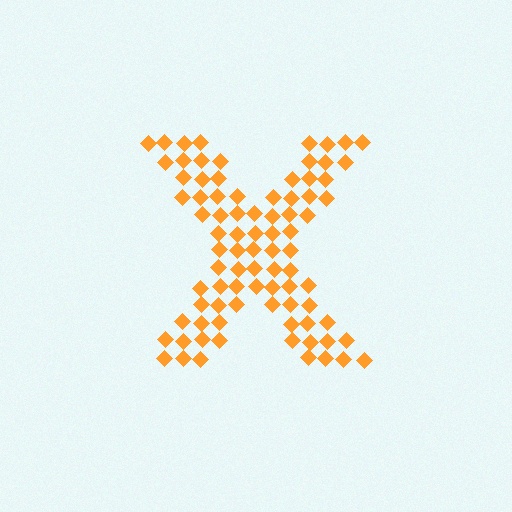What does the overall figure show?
The overall figure shows the letter X.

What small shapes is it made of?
It is made of small diamonds.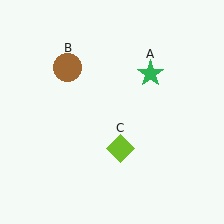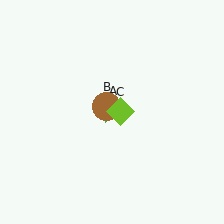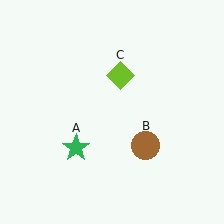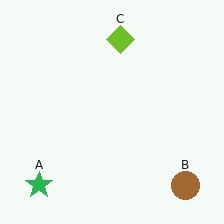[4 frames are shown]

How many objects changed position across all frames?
3 objects changed position: green star (object A), brown circle (object B), lime diamond (object C).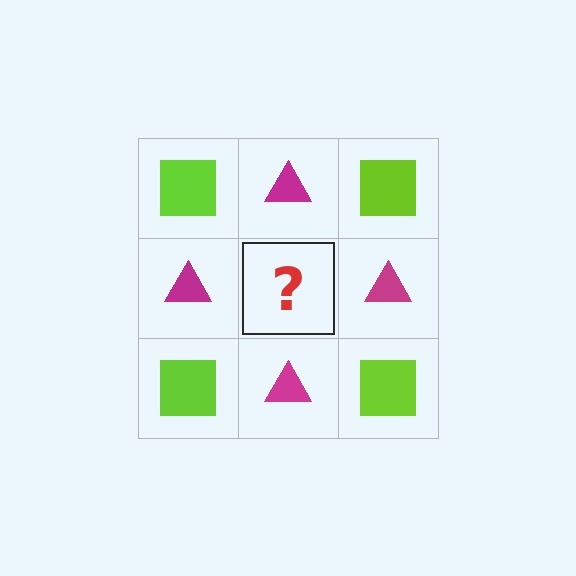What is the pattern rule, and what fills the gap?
The rule is that it alternates lime square and magenta triangle in a checkerboard pattern. The gap should be filled with a lime square.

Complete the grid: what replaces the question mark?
The question mark should be replaced with a lime square.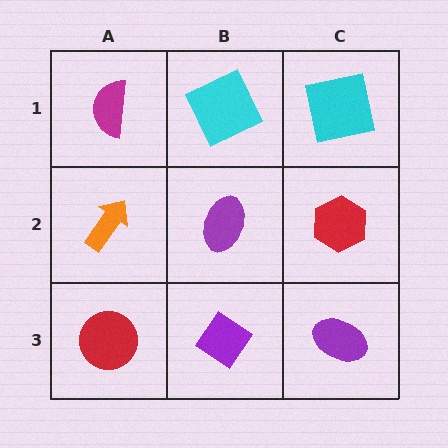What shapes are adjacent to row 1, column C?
A red hexagon (row 2, column C), a cyan square (row 1, column B).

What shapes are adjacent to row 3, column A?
An orange arrow (row 2, column A), a purple diamond (row 3, column B).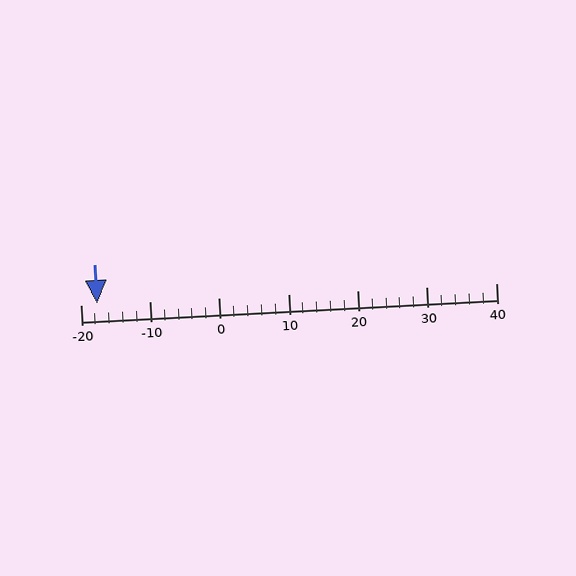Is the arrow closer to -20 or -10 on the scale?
The arrow is closer to -20.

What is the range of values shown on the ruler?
The ruler shows values from -20 to 40.